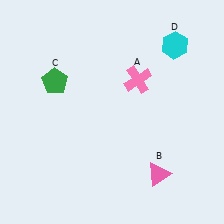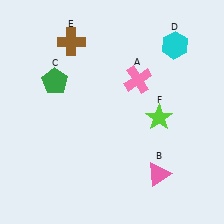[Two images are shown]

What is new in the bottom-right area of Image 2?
A lime star (F) was added in the bottom-right area of Image 2.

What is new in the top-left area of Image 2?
A brown cross (E) was added in the top-left area of Image 2.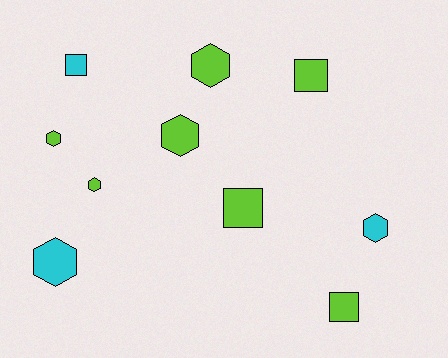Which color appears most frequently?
Lime, with 7 objects.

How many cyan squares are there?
There is 1 cyan square.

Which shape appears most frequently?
Hexagon, with 6 objects.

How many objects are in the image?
There are 10 objects.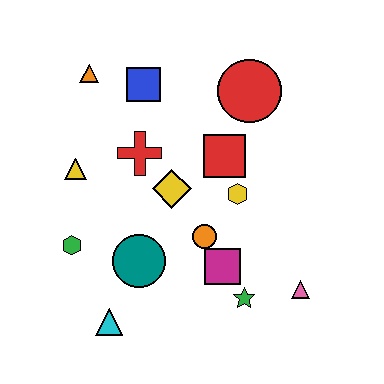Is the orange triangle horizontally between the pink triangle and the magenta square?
No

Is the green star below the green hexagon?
Yes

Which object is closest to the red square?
The yellow hexagon is closest to the red square.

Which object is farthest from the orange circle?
The orange triangle is farthest from the orange circle.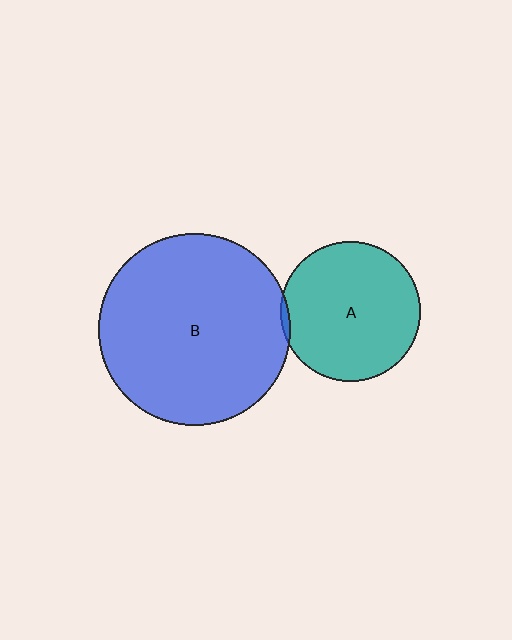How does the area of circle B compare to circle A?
Approximately 1.9 times.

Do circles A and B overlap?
Yes.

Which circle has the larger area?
Circle B (blue).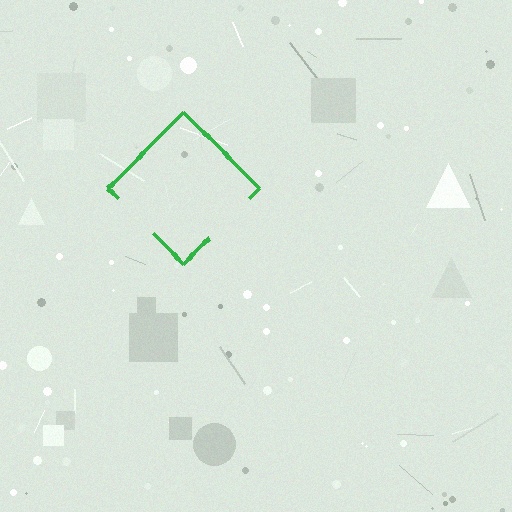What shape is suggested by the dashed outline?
The dashed outline suggests a diamond.